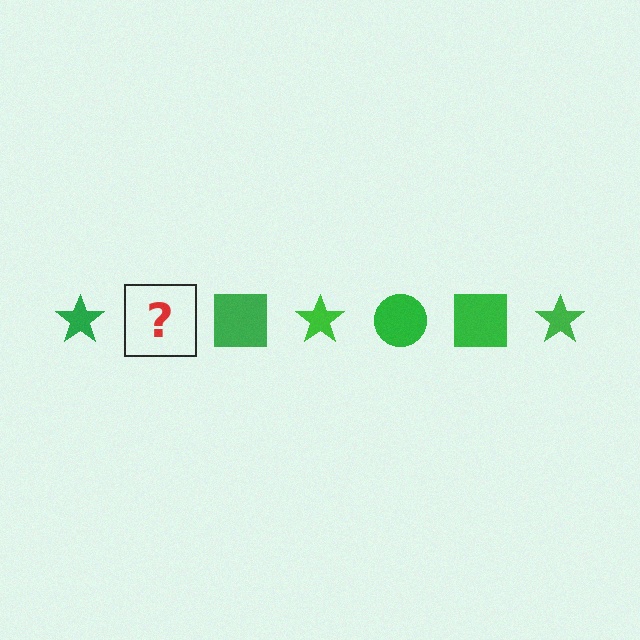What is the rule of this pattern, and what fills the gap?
The rule is that the pattern cycles through star, circle, square shapes in green. The gap should be filled with a green circle.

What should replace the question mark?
The question mark should be replaced with a green circle.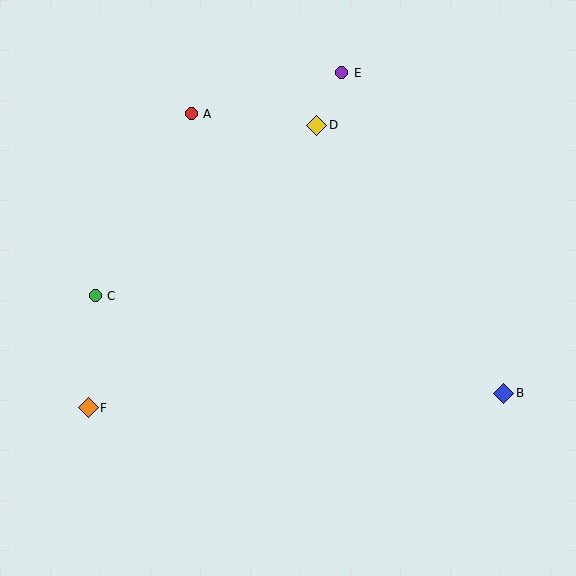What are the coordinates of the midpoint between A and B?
The midpoint between A and B is at (347, 254).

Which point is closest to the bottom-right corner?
Point B is closest to the bottom-right corner.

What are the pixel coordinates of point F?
Point F is at (88, 408).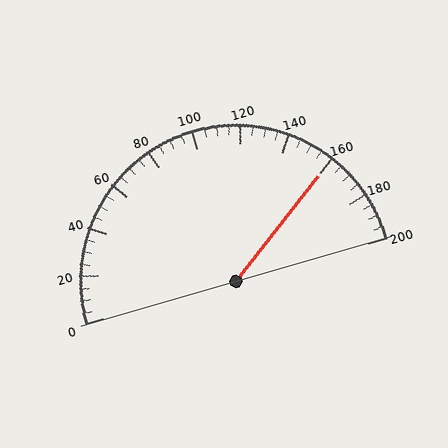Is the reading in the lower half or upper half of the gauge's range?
The reading is in the upper half of the range (0 to 200).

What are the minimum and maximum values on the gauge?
The gauge ranges from 0 to 200.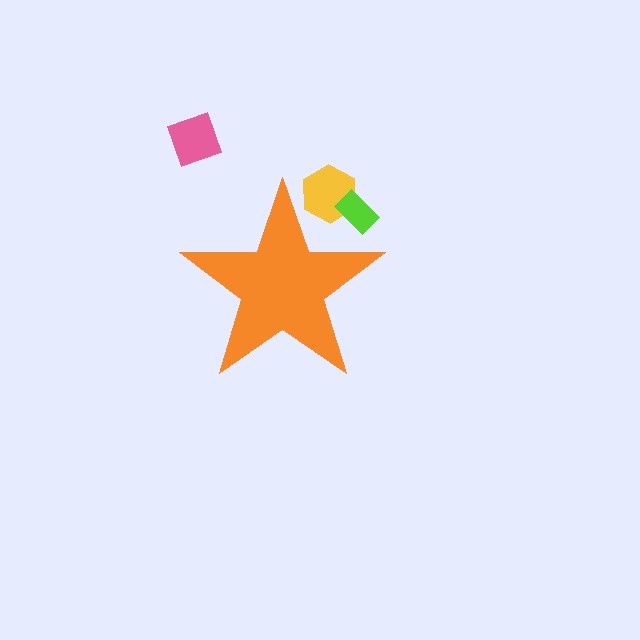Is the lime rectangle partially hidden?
Yes, the lime rectangle is partially hidden behind the orange star.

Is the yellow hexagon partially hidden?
Yes, the yellow hexagon is partially hidden behind the orange star.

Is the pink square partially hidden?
No, the pink square is fully visible.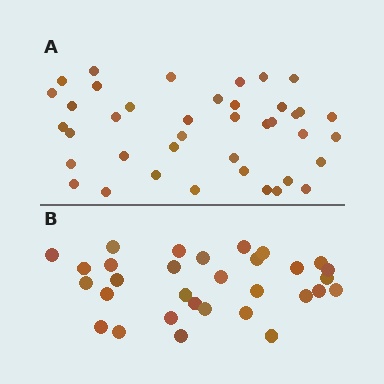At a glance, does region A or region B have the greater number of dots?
Region A (the top region) has more dots.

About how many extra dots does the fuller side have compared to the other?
Region A has roughly 8 or so more dots than region B.